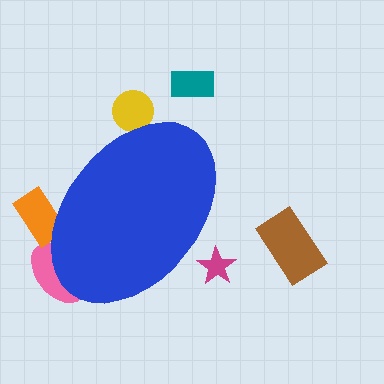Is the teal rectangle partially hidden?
No, the teal rectangle is fully visible.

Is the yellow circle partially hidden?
Yes, the yellow circle is partially hidden behind the blue ellipse.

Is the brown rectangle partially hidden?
No, the brown rectangle is fully visible.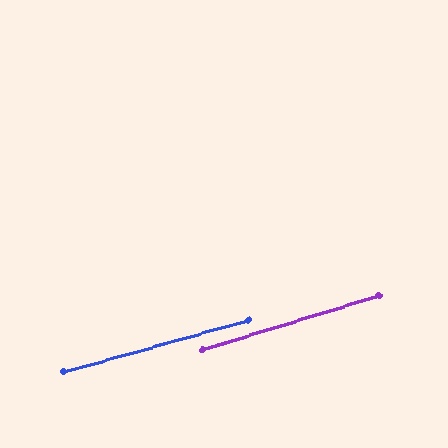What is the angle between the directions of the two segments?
Approximately 1 degree.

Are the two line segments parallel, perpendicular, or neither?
Parallel — their directions differ by only 1.4°.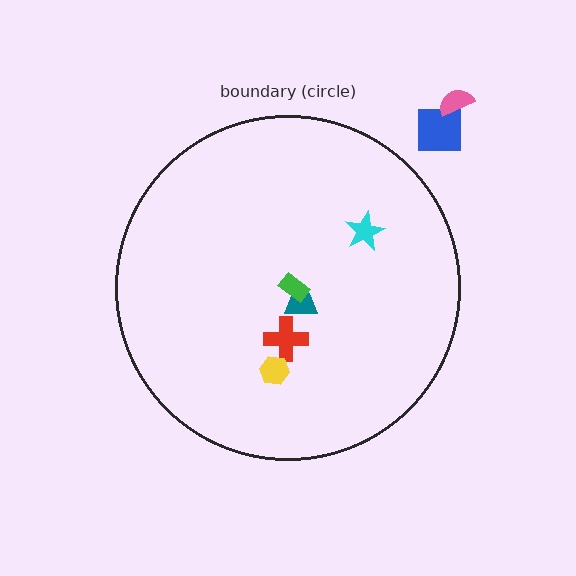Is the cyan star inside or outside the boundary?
Inside.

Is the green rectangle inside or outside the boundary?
Inside.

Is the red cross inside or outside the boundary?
Inside.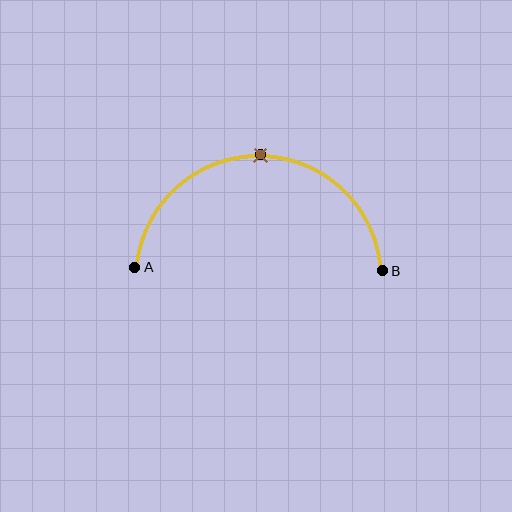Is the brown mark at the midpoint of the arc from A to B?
Yes. The brown mark lies on the arc at equal arc-length from both A and B — it is the arc midpoint.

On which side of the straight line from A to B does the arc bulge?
The arc bulges above the straight line connecting A and B.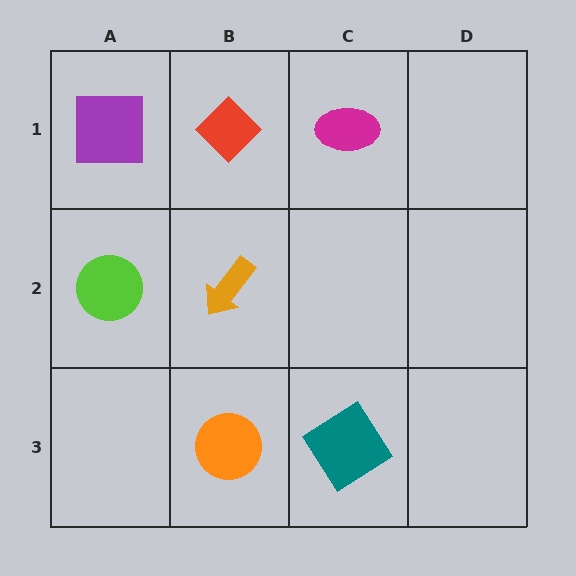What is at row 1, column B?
A red diamond.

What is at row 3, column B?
An orange circle.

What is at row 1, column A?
A purple square.